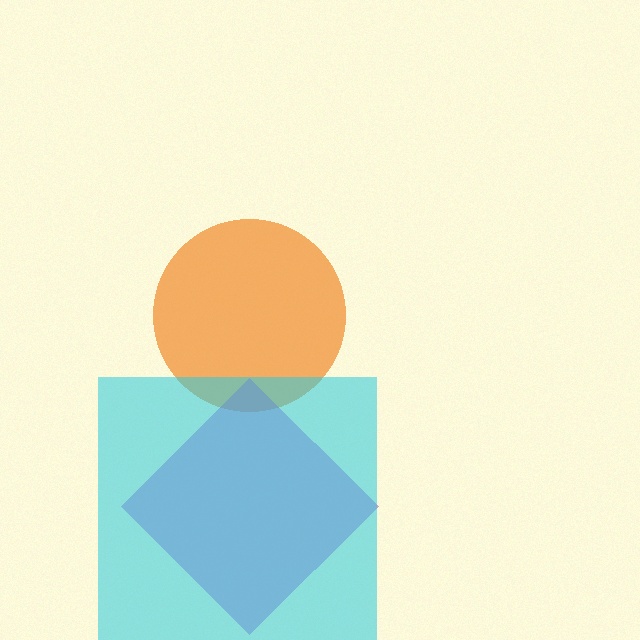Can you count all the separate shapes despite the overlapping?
Yes, there are 3 separate shapes.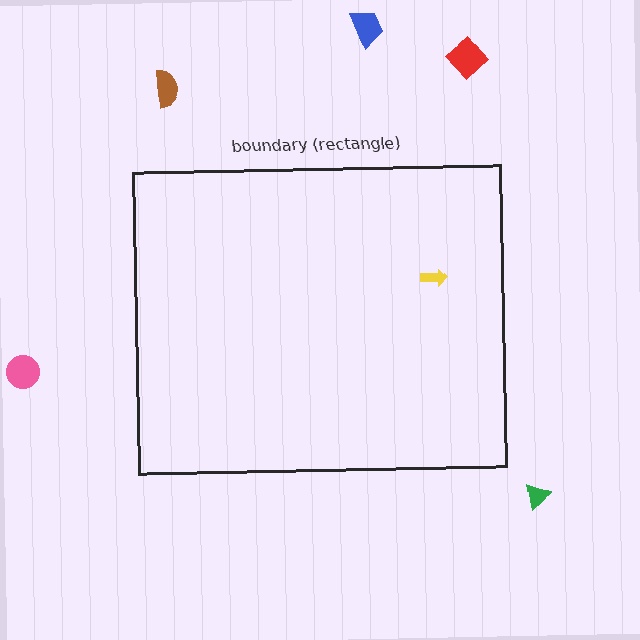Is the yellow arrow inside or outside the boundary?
Inside.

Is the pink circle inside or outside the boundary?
Outside.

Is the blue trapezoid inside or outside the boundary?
Outside.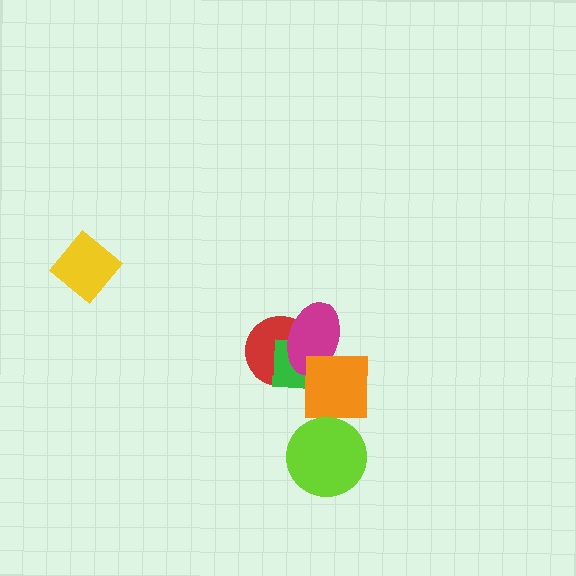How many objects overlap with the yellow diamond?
0 objects overlap with the yellow diamond.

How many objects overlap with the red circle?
2 objects overlap with the red circle.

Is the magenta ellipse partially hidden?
Yes, it is partially covered by another shape.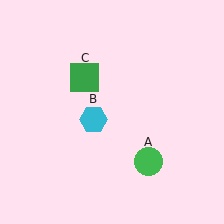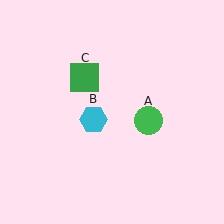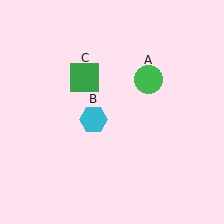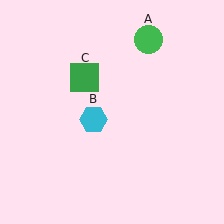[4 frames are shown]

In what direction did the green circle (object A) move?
The green circle (object A) moved up.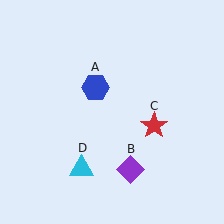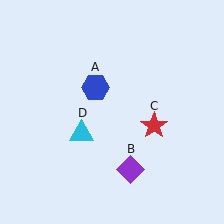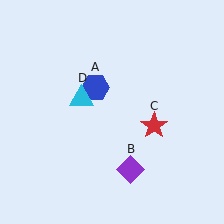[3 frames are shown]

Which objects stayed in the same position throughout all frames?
Blue hexagon (object A) and purple diamond (object B) and red star (object C) remained stationary.